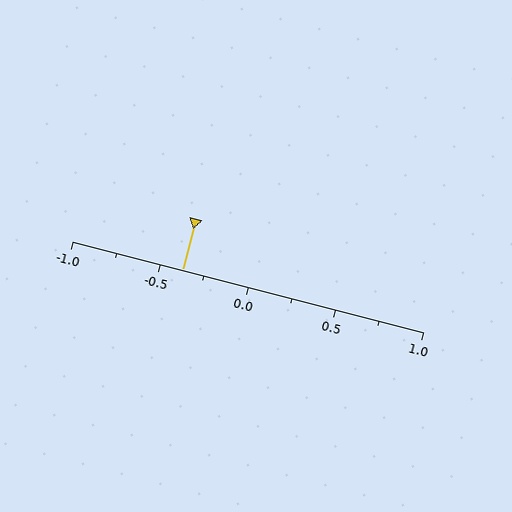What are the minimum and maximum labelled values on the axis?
The axis runs from -1.0 to 1.0.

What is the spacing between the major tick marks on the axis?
The major ticks are spaced 0.5 apart.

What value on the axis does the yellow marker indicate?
The marker indicates approximately -0.38.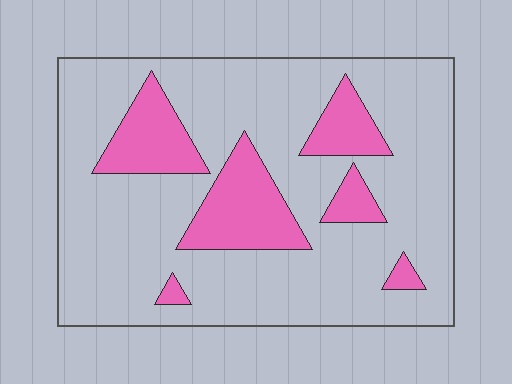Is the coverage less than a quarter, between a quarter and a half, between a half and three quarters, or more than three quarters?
Less than a quarter.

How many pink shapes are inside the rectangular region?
6.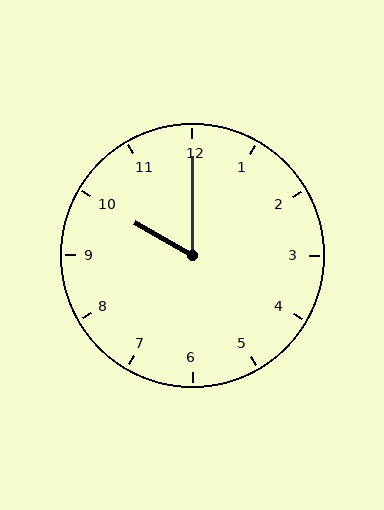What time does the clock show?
10:00.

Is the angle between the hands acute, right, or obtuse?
It is acute.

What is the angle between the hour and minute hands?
Approximately 60 degrees.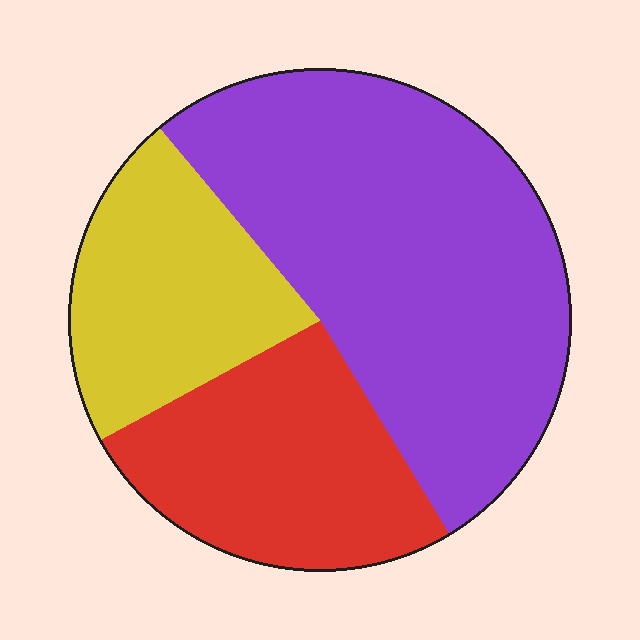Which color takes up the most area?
Purple, at roughly 50%.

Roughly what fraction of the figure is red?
Red takes up about one quarter (1/4) of the figure.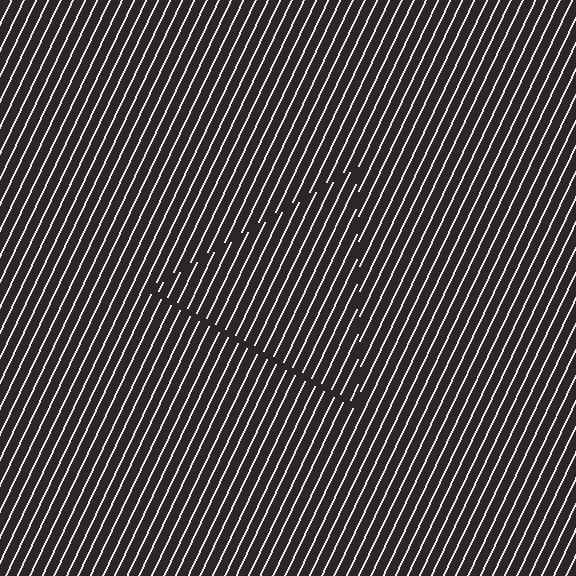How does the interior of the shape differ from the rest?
The interior of the shape contains the same grating, shifted by half a period — the contour is defined by the phase discontinuity where line-ends from the inner and outer gratings abut.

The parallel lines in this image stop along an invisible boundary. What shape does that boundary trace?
An illusory triangle. The interior of the shape contains the same grating, shifted by half a period — the contour is defined by the phase discontinuity where line-ends from the inner and outer gratings abut.